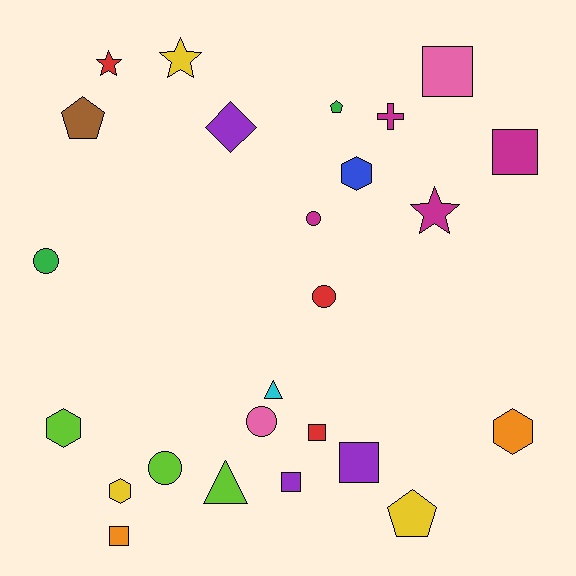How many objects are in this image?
There are 25 objects.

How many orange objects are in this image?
There are 2 orange objects.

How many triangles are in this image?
There are 2 triangles.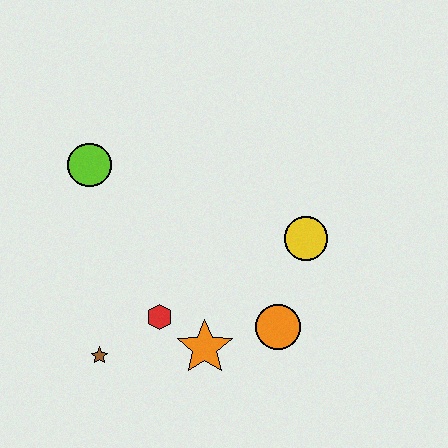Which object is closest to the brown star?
The red hexagon is closest to the brown star.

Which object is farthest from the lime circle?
The orange circle is farthest from the lime circle.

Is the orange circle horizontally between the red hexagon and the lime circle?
No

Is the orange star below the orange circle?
Yes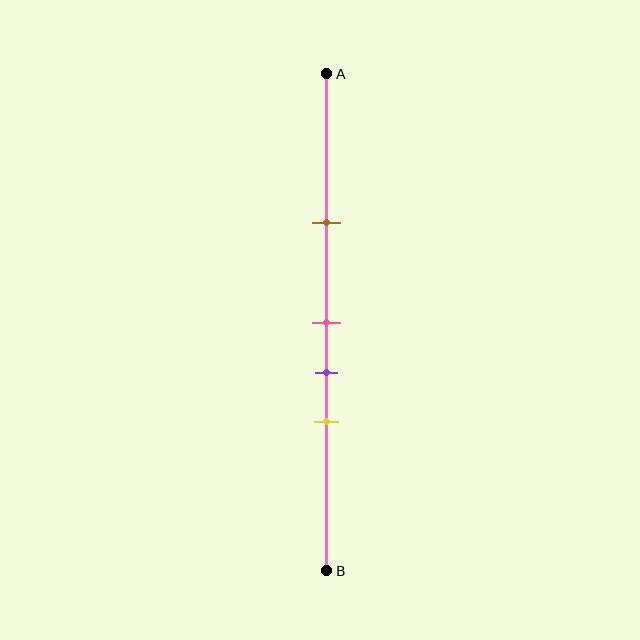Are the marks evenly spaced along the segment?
No, the marks are not evenly spaced.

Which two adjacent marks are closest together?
The pink and purple marks are the closest adjacent pair.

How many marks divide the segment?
There are 4 marks dividing the segment.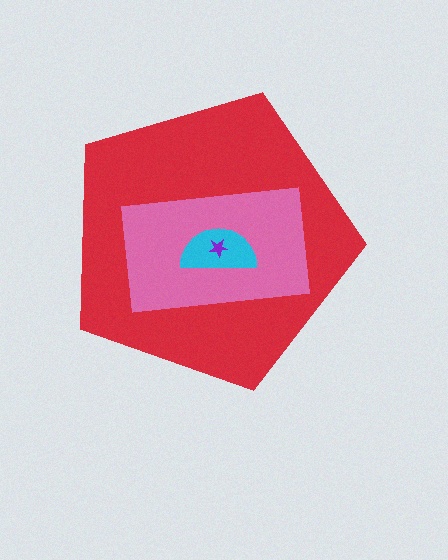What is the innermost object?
The purple star.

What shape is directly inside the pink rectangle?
The cyan semicircle.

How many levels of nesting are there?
4.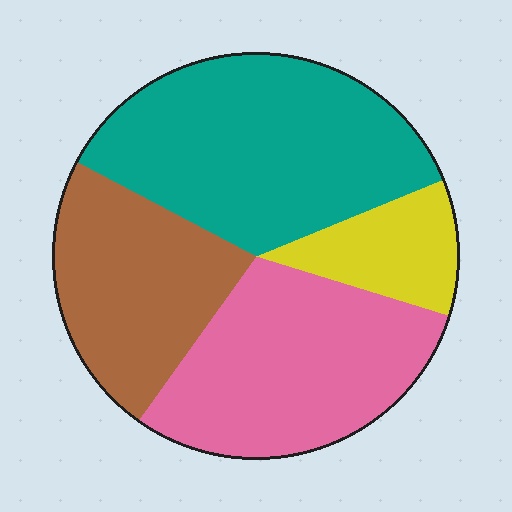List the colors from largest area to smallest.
From largest to smallest: teal, pink, brown, yellow.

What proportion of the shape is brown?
Brown takes up between a sixth and a third of the shape.